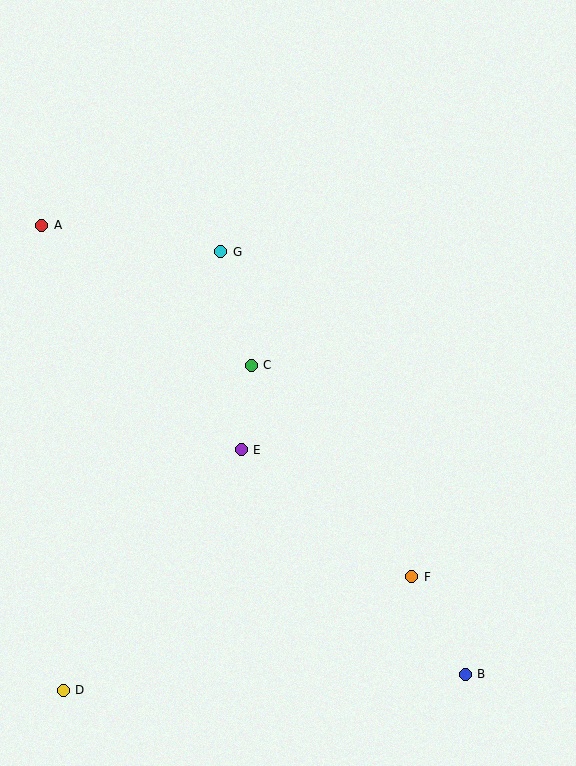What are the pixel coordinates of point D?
Point D is at (63, 690).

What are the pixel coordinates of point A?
Point A is at (42, 225).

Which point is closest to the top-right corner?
Point G is closest to the top-right corner.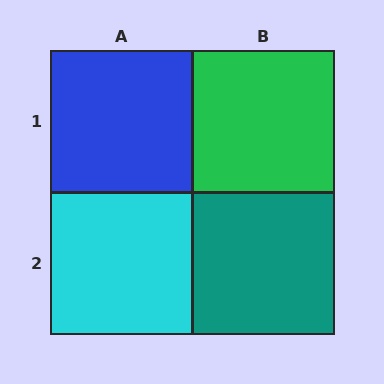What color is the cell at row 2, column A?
Cyan.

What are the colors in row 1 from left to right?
Blue, green.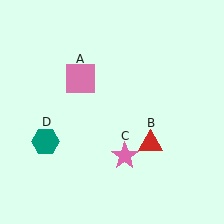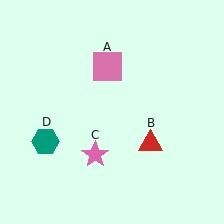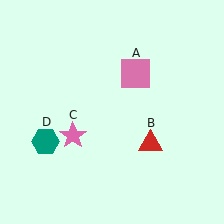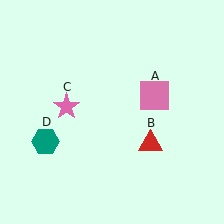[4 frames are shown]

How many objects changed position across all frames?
2 objects changed position: pink square (object A), pink star (object C).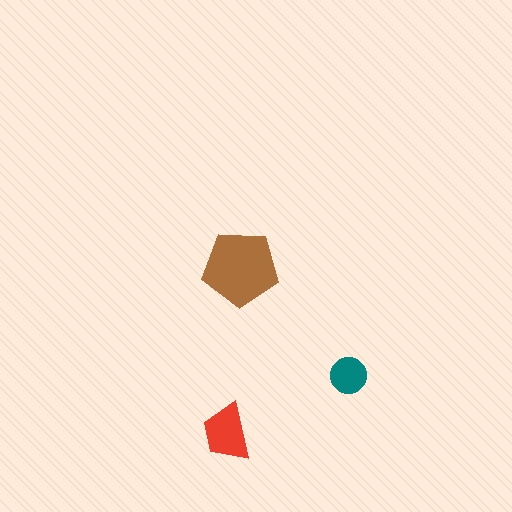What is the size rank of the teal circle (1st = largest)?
3rd.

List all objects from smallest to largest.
The teal circle, the red trapezoid, the brown pentagon.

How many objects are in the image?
There are 3 objects in the image.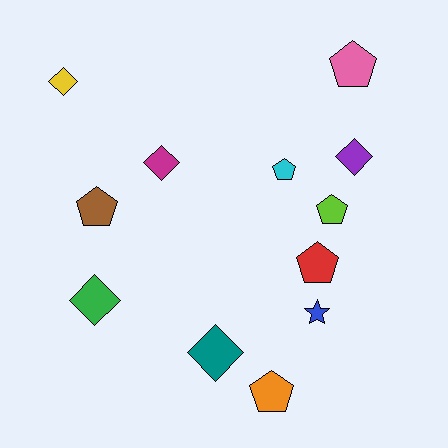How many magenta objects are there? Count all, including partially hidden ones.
There is 1 magenta object.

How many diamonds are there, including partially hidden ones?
There are 5 diamonds.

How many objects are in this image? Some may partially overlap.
There are 12 objects.